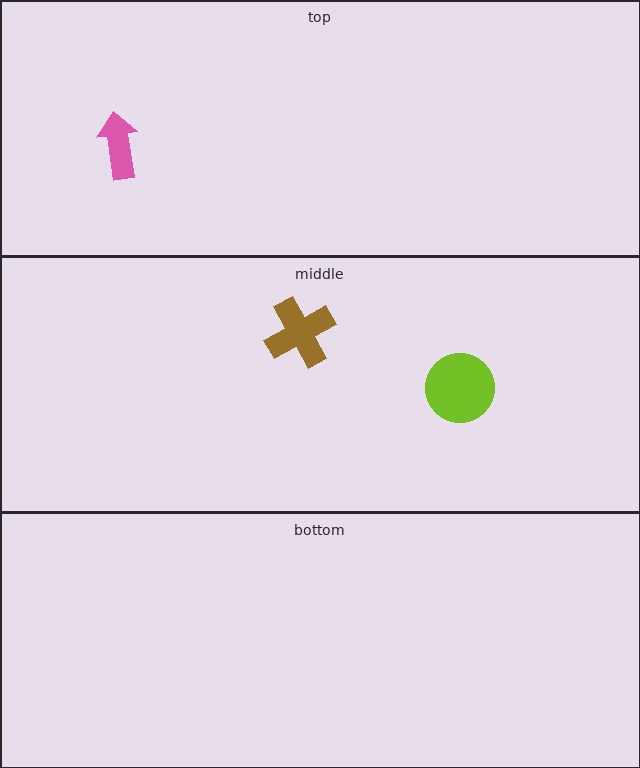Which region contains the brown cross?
The middle region.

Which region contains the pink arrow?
The top region.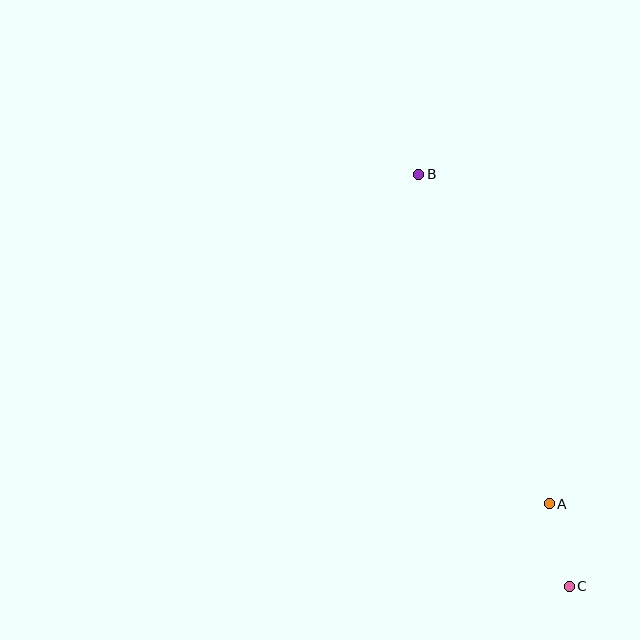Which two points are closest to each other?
Points A and C are closest to each other.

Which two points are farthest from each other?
Points B and C are farthest from each other.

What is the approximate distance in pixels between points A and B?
The distance between A and B is approximately 354 pixels.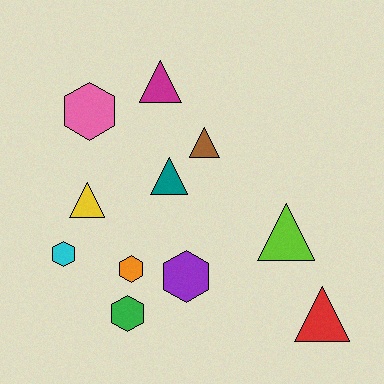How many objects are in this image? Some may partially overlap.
There are 11 objects.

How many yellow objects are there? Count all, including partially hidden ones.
There is 1 yellow object.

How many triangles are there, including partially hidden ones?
There are 6 triangles.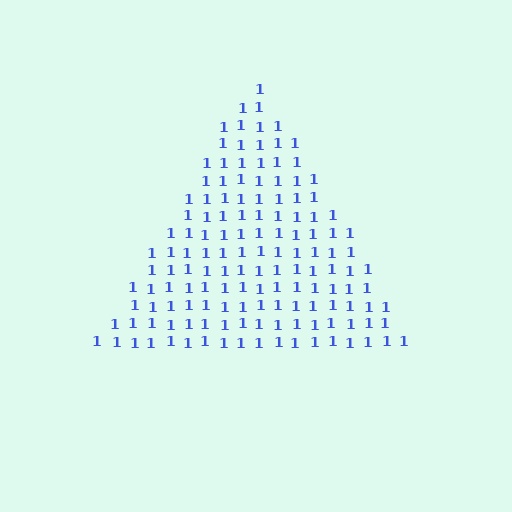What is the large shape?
The large shape is a triangle.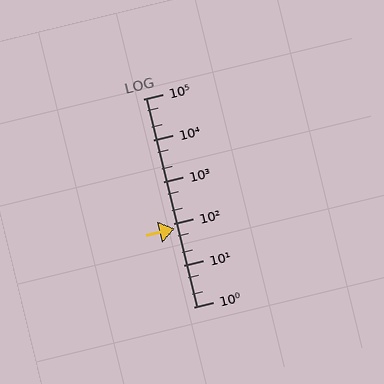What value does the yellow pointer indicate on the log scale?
The pointer indicates approximately 78.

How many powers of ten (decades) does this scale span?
The scale spans 5 decades, from 1 to 100000.